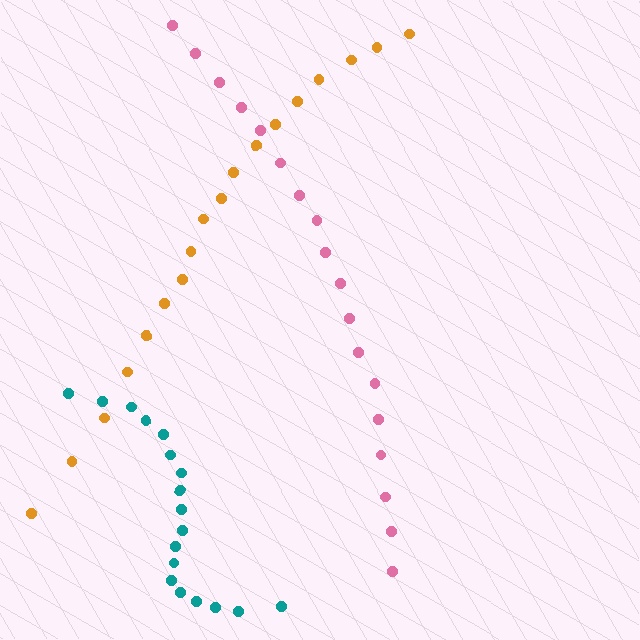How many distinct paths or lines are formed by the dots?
There are 3 distinct paths.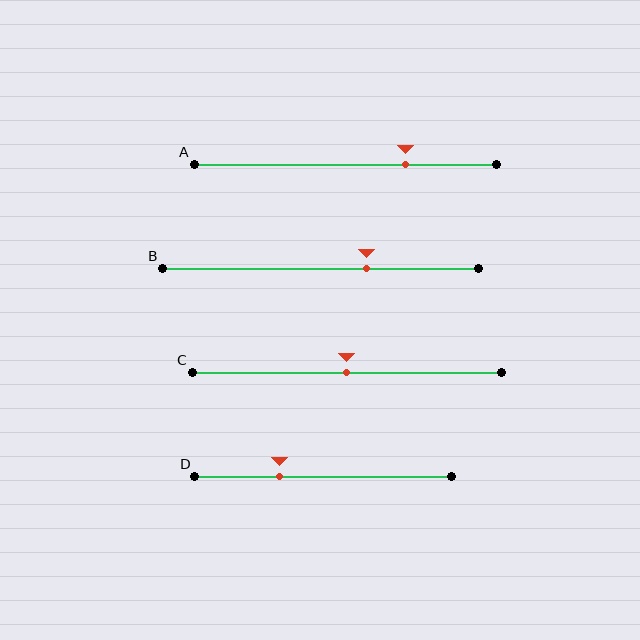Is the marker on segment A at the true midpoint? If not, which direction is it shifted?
No, the marker on segment A is shifted to the right by about 20% of the segment length.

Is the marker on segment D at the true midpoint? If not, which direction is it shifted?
No, the marker on segment D is shifted to the left by about 17% of the segment length.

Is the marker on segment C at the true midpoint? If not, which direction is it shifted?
Yes, the marker on segment C is at the true midpoint.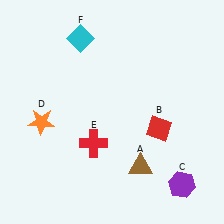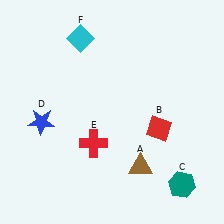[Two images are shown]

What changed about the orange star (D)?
In Image 1, D is orange. In Image 2, it changed to blue.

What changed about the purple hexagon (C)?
In Image 1, C is purple. In Image 2, it changed to teal.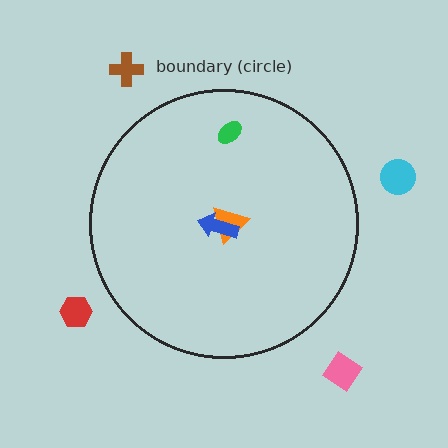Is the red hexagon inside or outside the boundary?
Outside.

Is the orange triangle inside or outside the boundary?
Inside.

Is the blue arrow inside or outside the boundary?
Inside.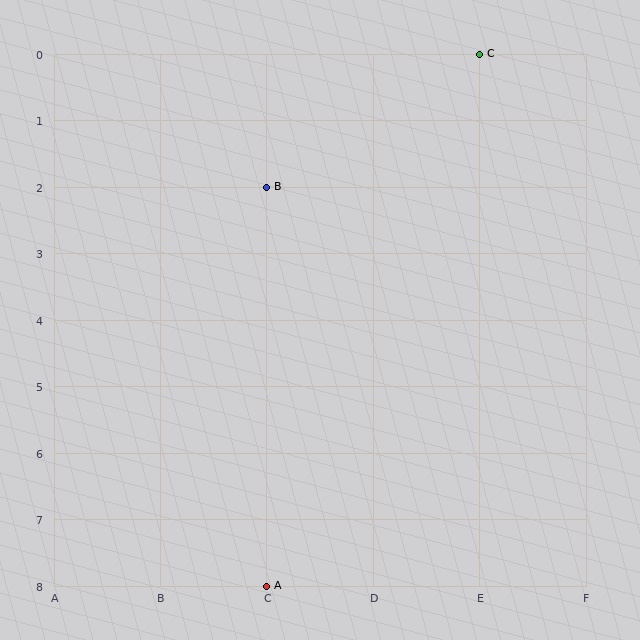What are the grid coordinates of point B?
Point B is at grid coordinates (C, 2).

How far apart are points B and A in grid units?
Points B and A are 6 rows apart.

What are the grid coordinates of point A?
Point A is at grid coordinates (C, 8).